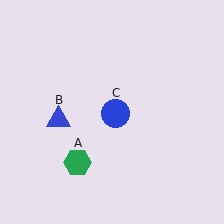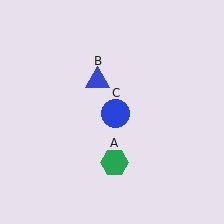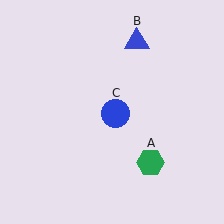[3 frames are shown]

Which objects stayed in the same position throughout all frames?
Blue circle (object C) remained stationary.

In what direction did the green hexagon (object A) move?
The green hexagon (object A) moved right.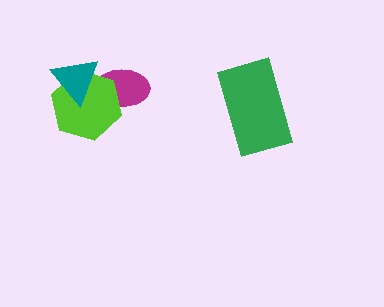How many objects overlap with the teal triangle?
2 objects overlap with the teal triangle.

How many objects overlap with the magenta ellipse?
2 objects overlap with the magenta ellipse.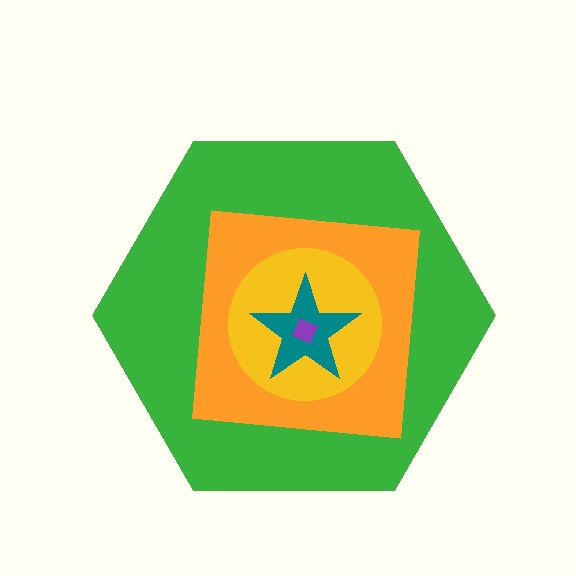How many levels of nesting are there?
5.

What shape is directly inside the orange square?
The yellow circle.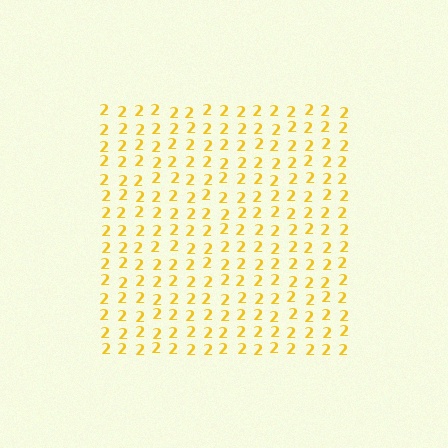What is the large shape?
The large shape is a square.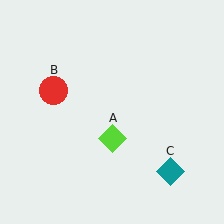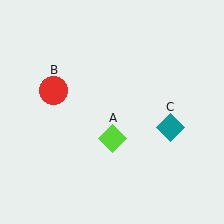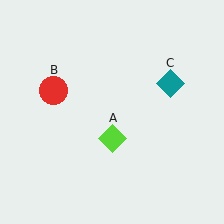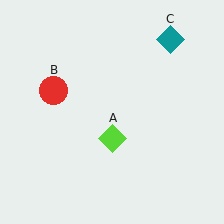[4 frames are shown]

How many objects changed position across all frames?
1 object changed position: teal diamond (object C).